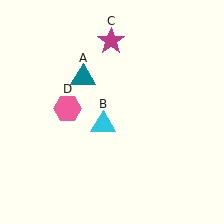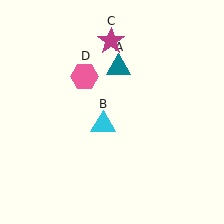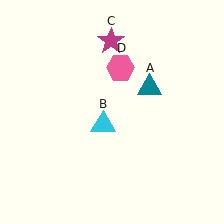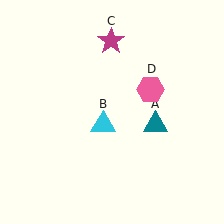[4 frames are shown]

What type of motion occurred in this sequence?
The teal triangle (object A), pink hexagon (object D) rotated clockwise around the center of the scene.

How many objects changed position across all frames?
2 objects changed position: teal triangle (object A), pink hexagon (object D).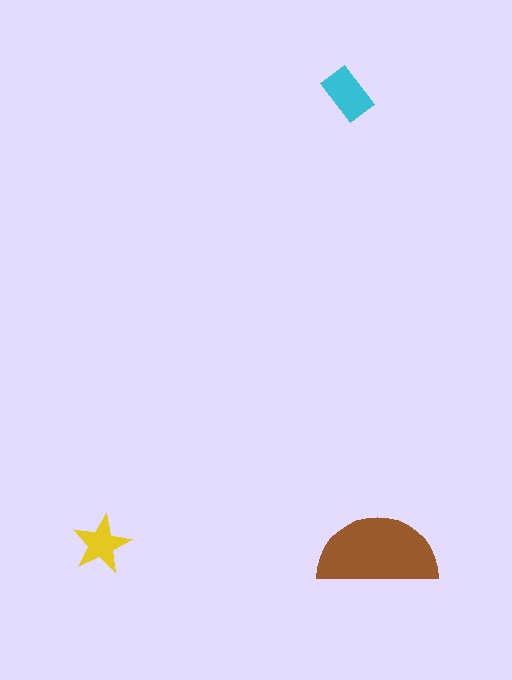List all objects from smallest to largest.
The yellow star, the cyan rectangle, the brown semicircle.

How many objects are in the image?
There are 3 objects in the image.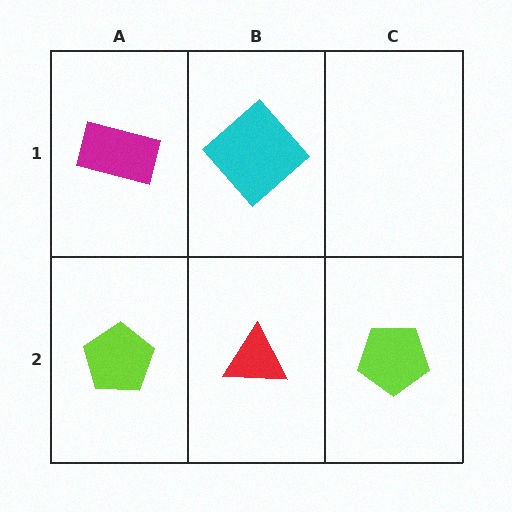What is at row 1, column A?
A magenta rectangle.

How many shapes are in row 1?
2 shapes.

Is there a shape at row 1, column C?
No, that cell is empty.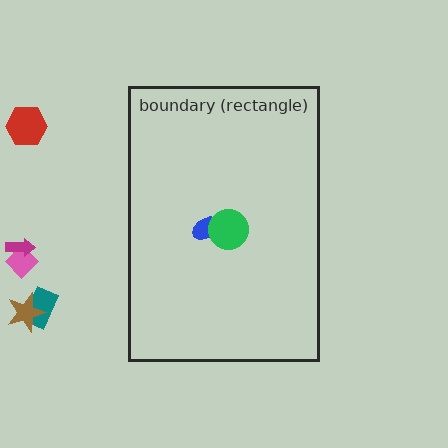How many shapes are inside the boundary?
2 inside, 5 outside.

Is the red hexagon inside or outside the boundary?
Outside.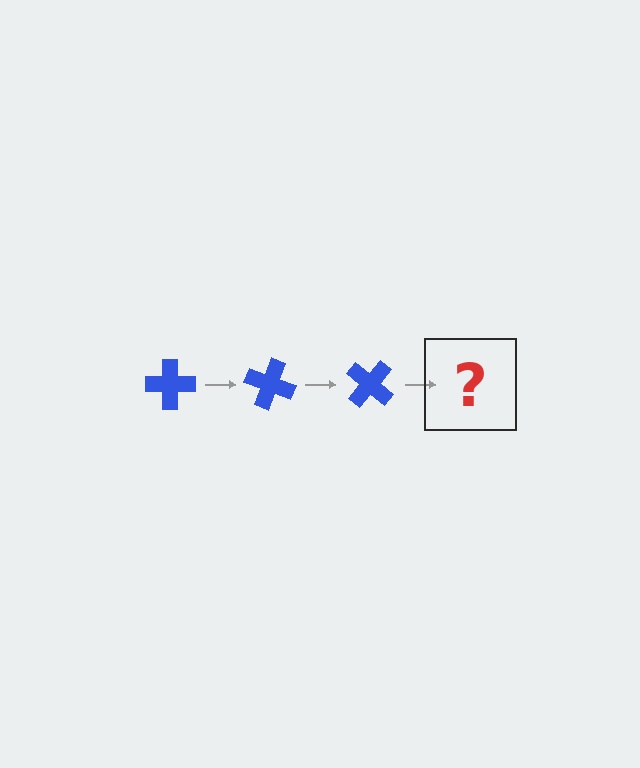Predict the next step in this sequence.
The next step is a blue cross rotated 60 degrees.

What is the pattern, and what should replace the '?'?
The pattern is that the cross rotates 20 degrees each step. The '?' should be a blue cross rotated 60 degrees.